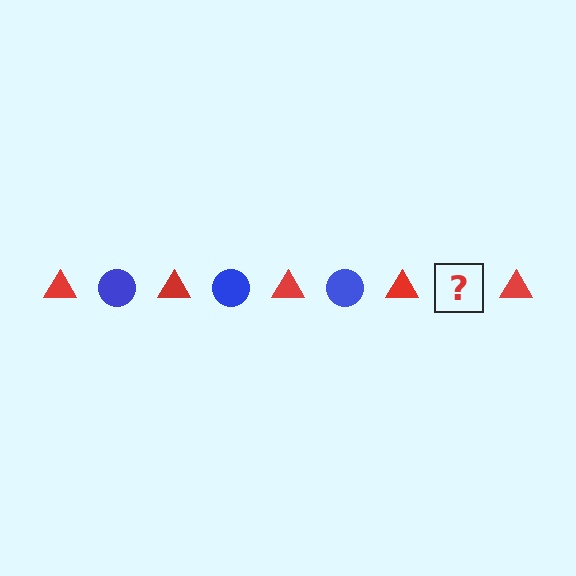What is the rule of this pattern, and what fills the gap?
The rule is that the pattern alternates between red triangle and blue circle. The gap should be filled with a blue circle.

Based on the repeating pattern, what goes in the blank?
The blank should be a blue circle.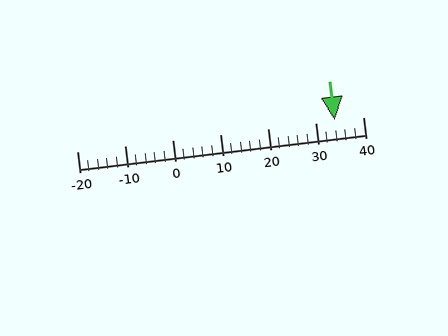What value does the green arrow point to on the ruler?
The green arrow points to approximately 34.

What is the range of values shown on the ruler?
The ruler shows values from -20 to 40.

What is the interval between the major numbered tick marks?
The major tick marks are spaced 10 units apart.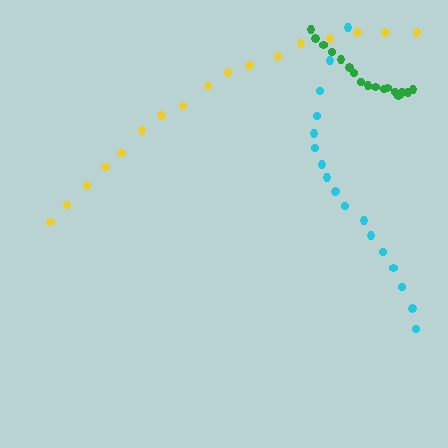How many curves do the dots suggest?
There are 3 distinct paths.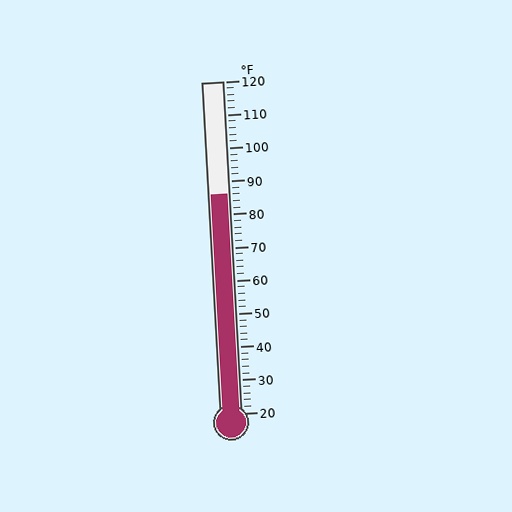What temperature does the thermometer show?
The thermometer shows approximately 86°F.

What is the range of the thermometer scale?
The thermometer scale ranges from 20°F to 120°F.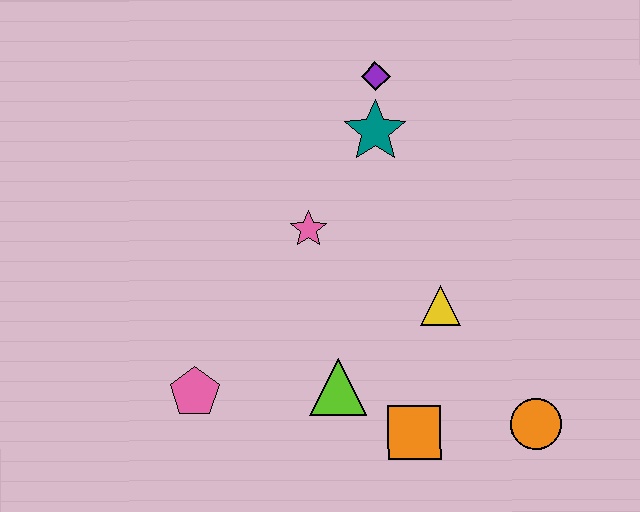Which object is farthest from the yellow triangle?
The pink pentagon is farthest from the yellow triangle.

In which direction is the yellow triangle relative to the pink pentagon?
The yellow triangle is to the right of the pink pentagon.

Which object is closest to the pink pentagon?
The lime triangle is closest to the pink pentagon.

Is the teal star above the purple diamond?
No